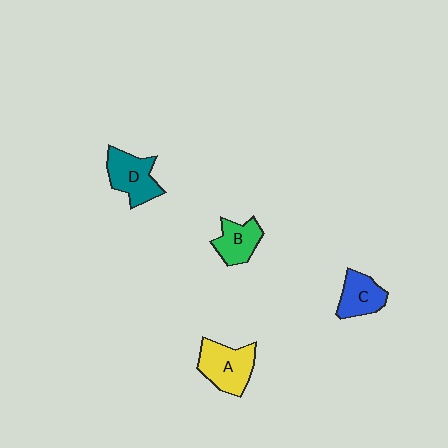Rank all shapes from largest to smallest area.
From largest to smallest: A (yellow), D (teal), C (blue), B (green).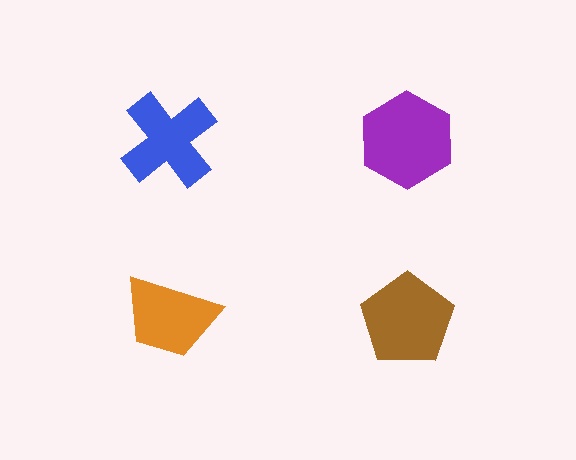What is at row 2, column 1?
An orange trapezoid.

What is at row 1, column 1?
A blue cross.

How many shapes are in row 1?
2 shapes.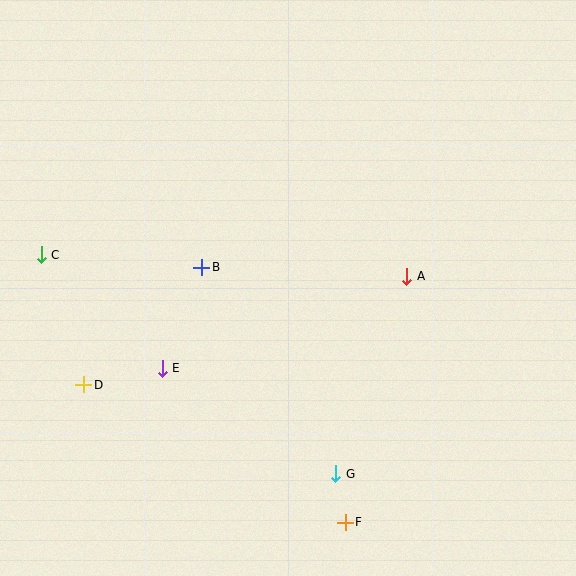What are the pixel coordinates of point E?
Point E is at (162, 368).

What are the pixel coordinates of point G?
Point G is at (336, 474).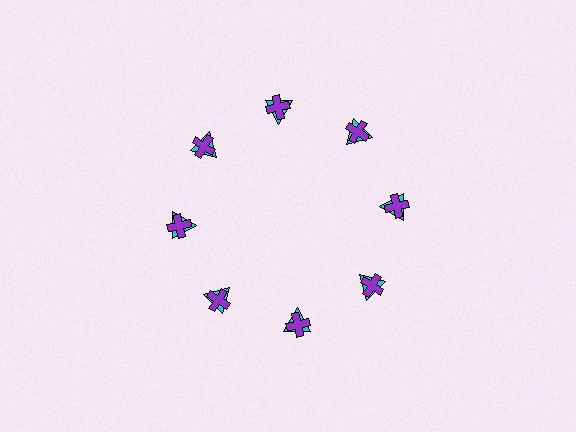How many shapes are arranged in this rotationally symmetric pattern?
There are 16 shapes, arranged in 8 groups of 2.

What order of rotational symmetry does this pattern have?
This pattern has 8-fold rotational symmetry.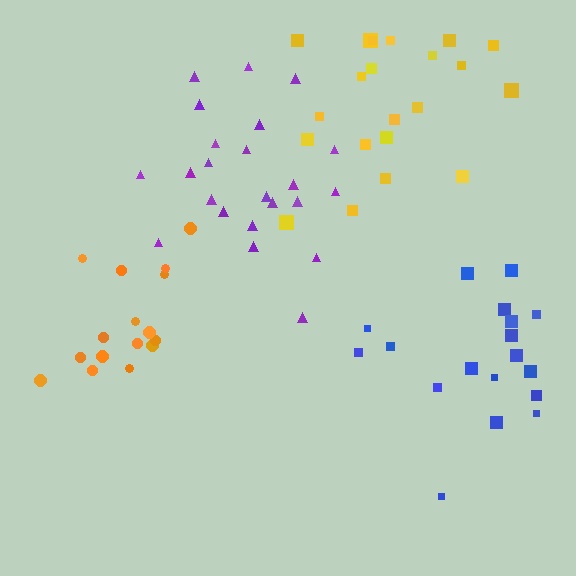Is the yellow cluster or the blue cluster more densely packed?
Blue.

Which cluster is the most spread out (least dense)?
Purple.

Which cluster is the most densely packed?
Orange.